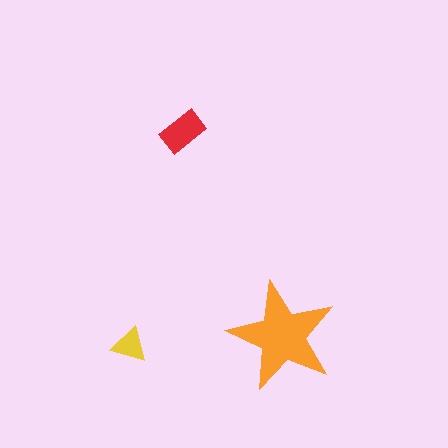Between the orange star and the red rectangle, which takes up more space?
The orange star.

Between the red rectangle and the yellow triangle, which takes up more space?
The red rectangle.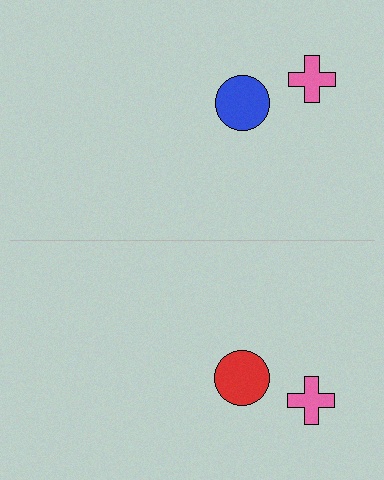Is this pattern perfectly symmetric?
No, the pattern is not perfectly symmetric. The red circle on the bottom side breaks the symmetry — its mirror counterpart is blue.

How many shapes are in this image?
There are 4 shapes in this image.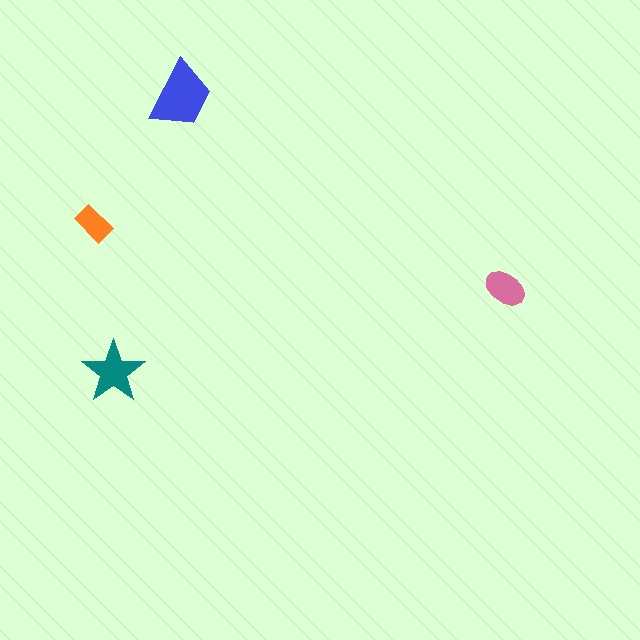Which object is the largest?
The blue trapezoid.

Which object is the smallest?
The orange rectangle.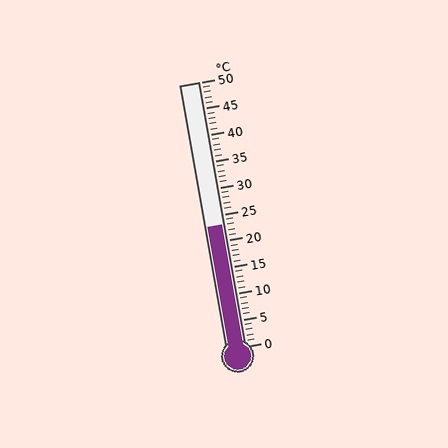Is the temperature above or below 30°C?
The temperature is below 30°C.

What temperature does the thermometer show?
The thermometer shows approximately 23°C.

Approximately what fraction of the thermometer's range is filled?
The thermometer is filled to approximately 45% of its range.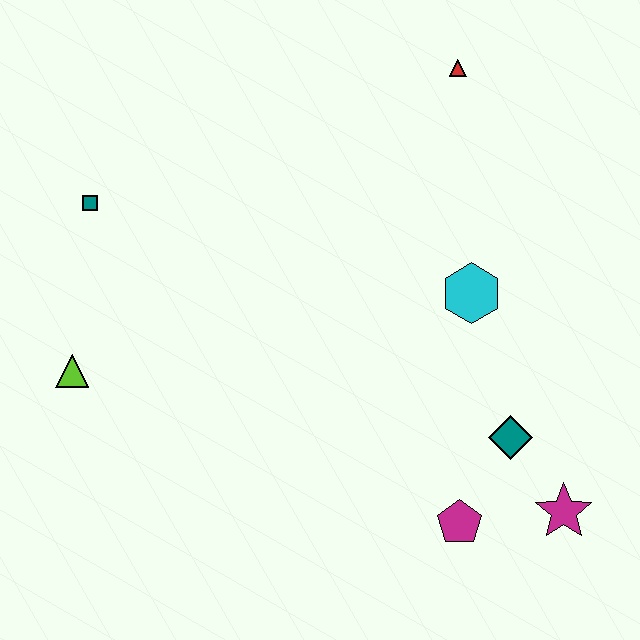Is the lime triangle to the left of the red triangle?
Yes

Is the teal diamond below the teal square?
Yes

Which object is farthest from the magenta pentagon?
The teal square is farthest from the magenta pentagon.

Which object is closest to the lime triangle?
The teal square is closest to the lime triangle.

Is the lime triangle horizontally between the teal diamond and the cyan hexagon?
No